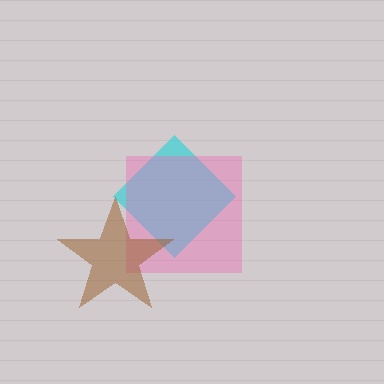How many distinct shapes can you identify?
There are 3 distinct shapes: a cyan diamond, a pink square, a brown star.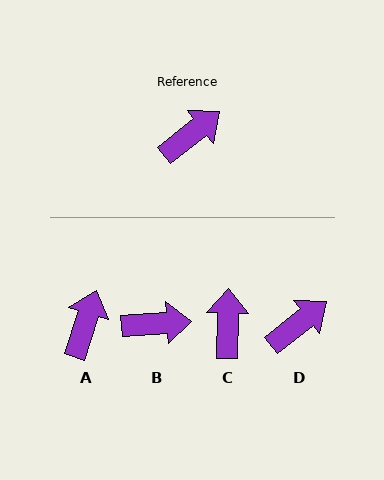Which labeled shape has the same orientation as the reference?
D.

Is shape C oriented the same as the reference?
No, it is off by about 51 degrees.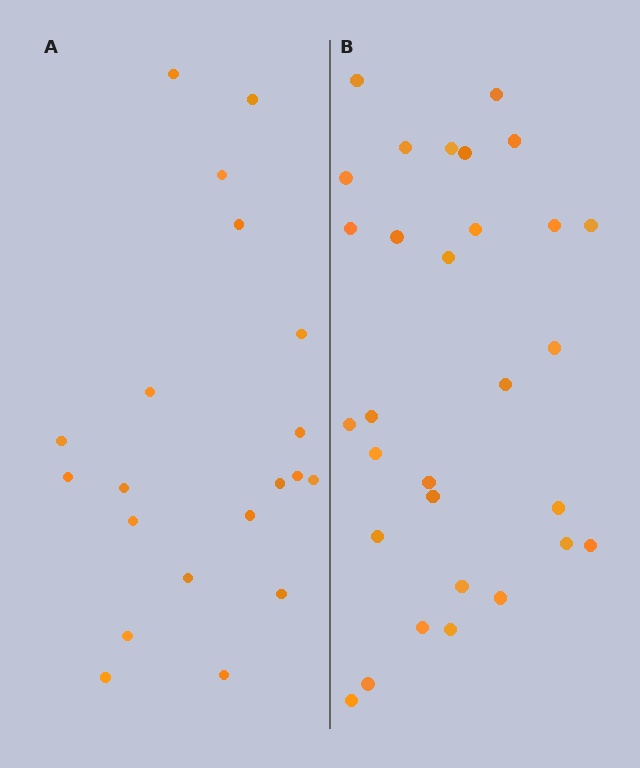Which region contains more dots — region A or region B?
Region B (the right region) has more dots.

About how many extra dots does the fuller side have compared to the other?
Region B has roughly 10 or so more dots than region A.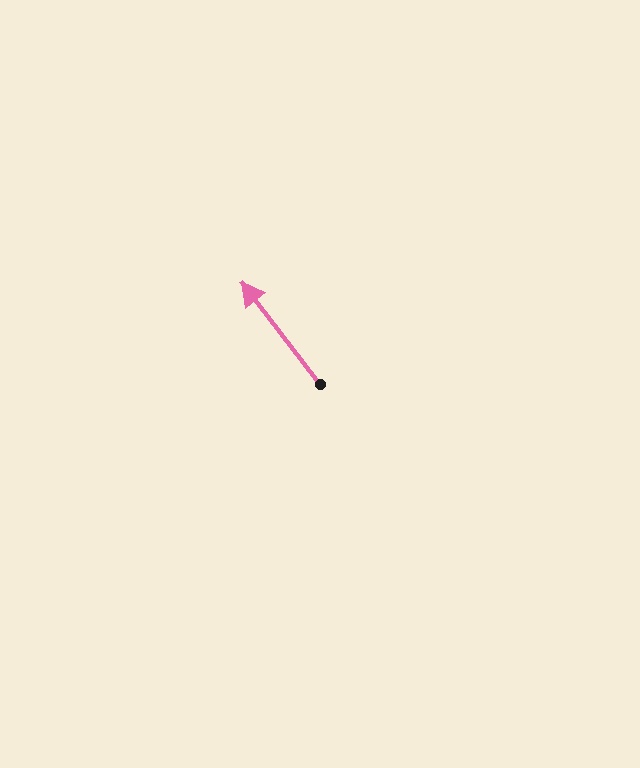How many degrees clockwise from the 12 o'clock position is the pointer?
Approximately 322 degrees.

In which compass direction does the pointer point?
Northwest.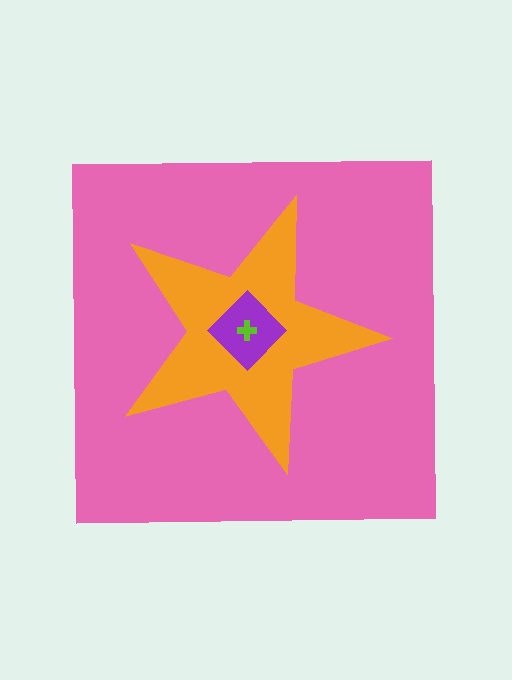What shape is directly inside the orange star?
The purple diamond.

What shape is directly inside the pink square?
The orange star.